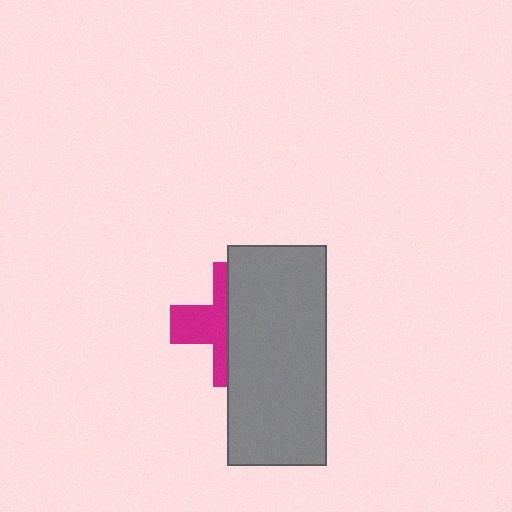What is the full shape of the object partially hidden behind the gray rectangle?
The partially hidden object is a magenta cross.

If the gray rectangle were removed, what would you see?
You would see the complete magenta cross.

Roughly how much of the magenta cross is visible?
A small part of it is visible (roughly 43%).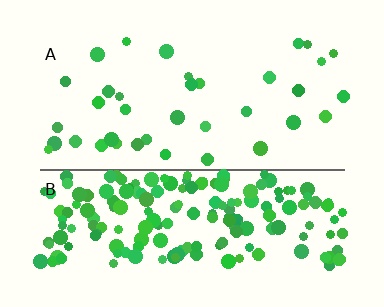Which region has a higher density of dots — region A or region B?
B (the bottom).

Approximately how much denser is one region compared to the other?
Approximately 5.2× — region B over region A.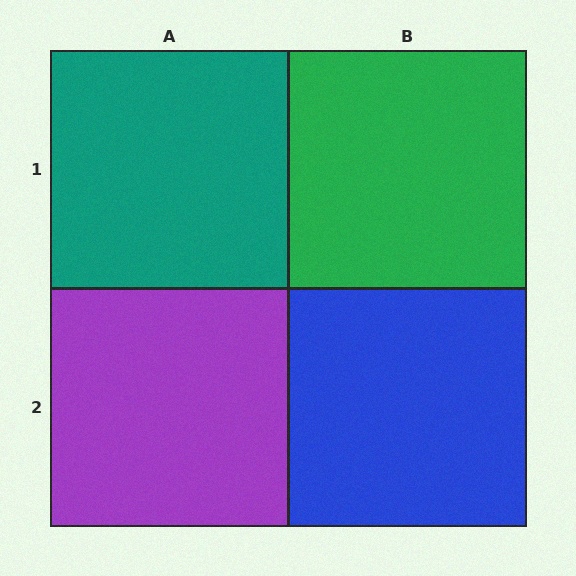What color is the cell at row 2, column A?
Purple.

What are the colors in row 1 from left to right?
Teal, green.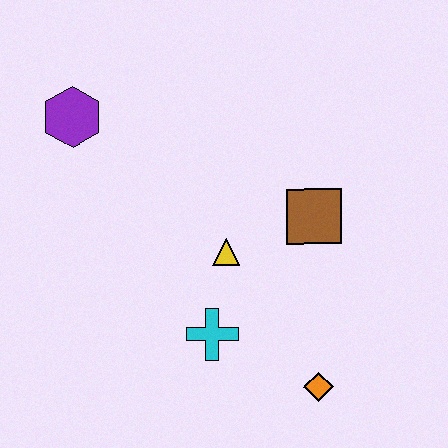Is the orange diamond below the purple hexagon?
Yes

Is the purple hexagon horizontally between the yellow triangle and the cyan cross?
No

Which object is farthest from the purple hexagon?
The orange diamond is farthest from the purple hexagon.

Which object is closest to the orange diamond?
The cyan cross is closest to the orange diamond.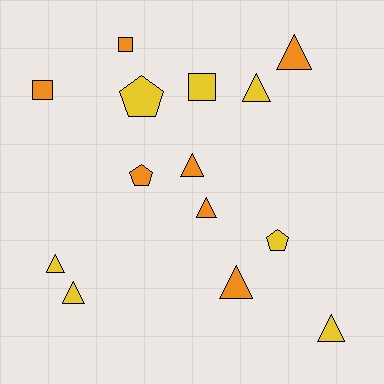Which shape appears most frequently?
Triangle, with 8 objects.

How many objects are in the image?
There are 14 objects.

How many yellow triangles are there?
There are 4 yellow triangles.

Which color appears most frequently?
Orange, with 7 objects.